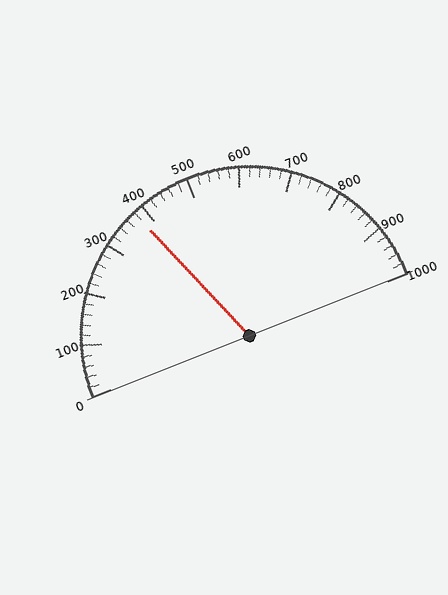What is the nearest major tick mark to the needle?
The nearest major tick mark is 400.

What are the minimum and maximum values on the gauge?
The gauge ranges from 0 to 1000.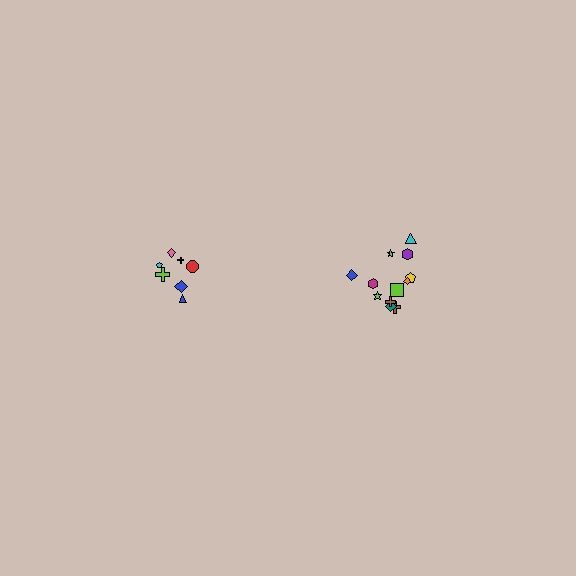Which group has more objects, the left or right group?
The right group.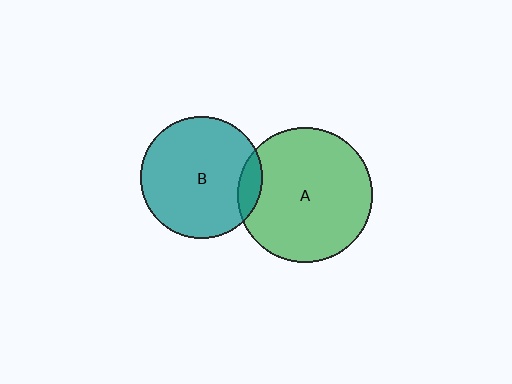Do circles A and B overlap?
Yes.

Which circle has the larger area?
Circle A (green).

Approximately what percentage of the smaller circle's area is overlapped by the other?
Approximately 10%.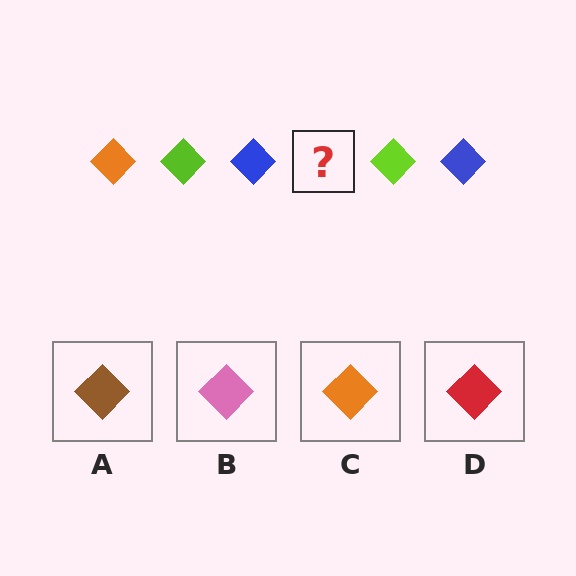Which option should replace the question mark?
Option C.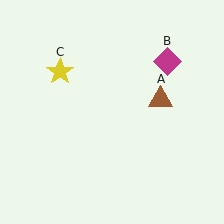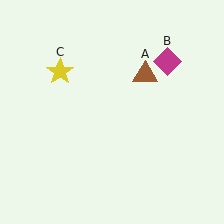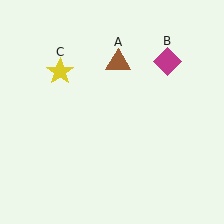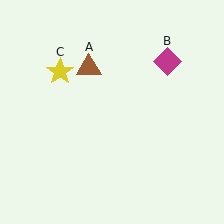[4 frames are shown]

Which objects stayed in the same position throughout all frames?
Magenta diamond (object B) and yellow star (object C) remained stationary.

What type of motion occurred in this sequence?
The brown triangle (object A) rotated counterclockwise around the center of the scene.